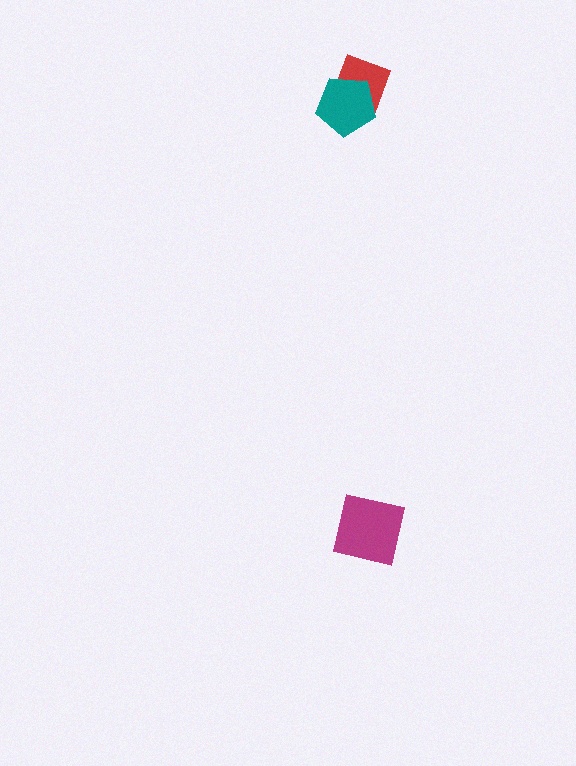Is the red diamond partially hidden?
Yes, it is partially covered by another shape.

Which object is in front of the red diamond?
The teal pentagon is in front of the red diamond.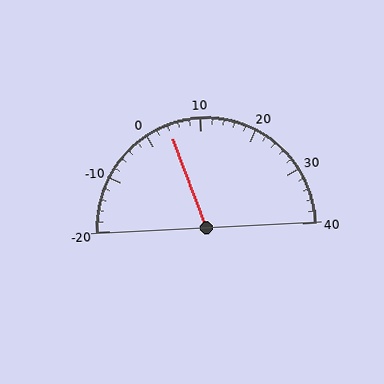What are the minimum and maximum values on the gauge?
The gauge ranges from -20 to 40.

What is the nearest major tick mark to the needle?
The nearest major tick mark is 0.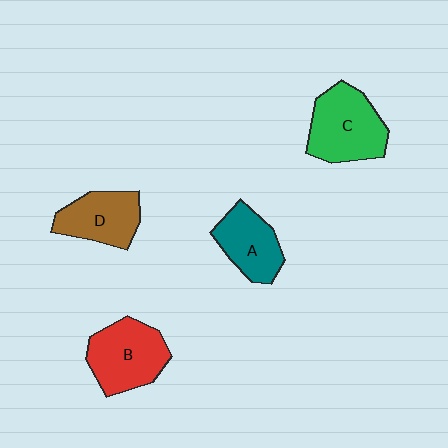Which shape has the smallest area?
Shape A (teal).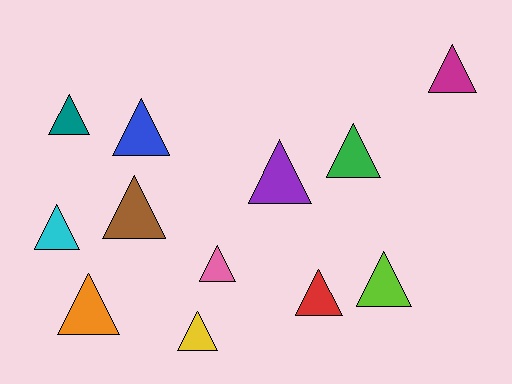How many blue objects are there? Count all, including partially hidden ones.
There is 1 blue object.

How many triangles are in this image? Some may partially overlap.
There are 12 triangles.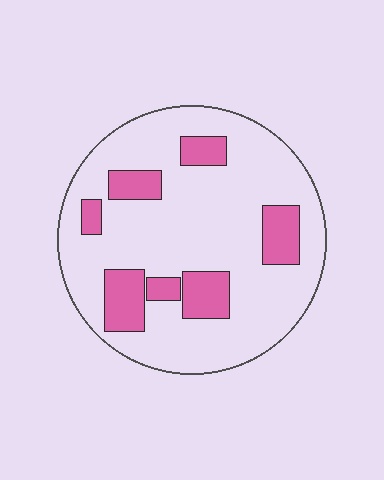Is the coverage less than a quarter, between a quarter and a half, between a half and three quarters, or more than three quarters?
Less than a quarter.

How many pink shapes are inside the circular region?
7.